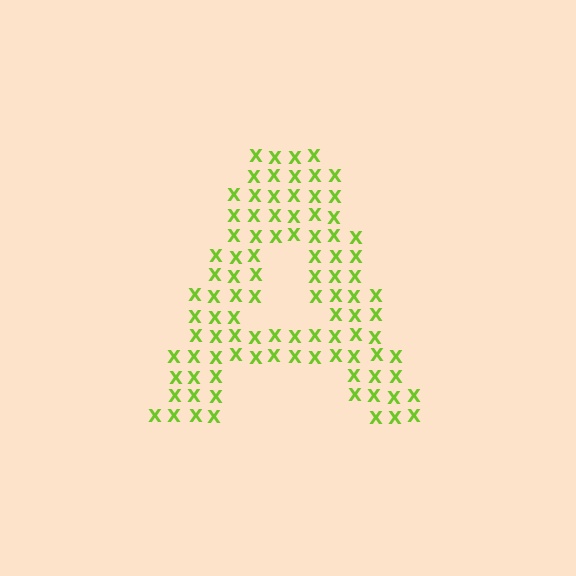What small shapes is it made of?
It is made of small letter X's.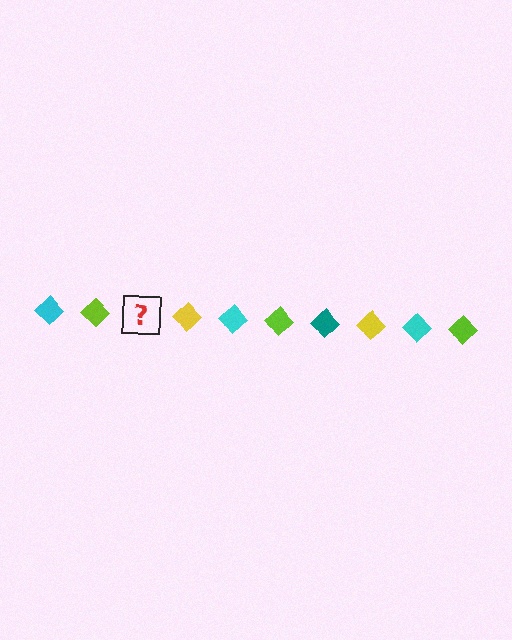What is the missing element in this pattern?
The missing element is a teal diamond.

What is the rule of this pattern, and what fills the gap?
The rule is that the pattern cycles through cyan, lime, teal, yellow diamonds. The gap should be filled with a teal diamond.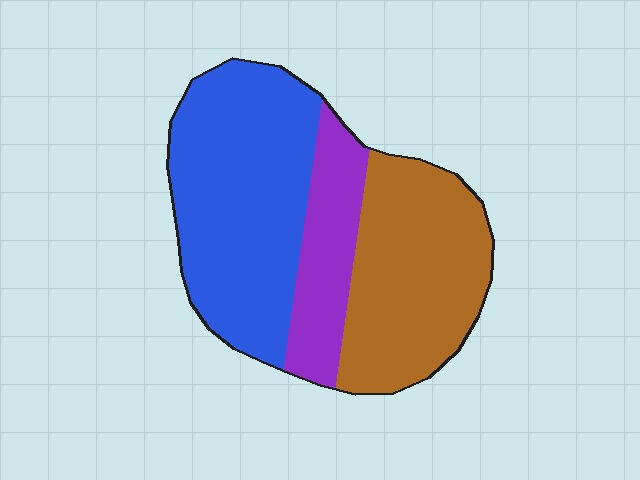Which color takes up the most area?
Blue, at roughly 45%.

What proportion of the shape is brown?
Brown takes up about three eighths (3/8) of the shape.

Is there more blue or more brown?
Blue.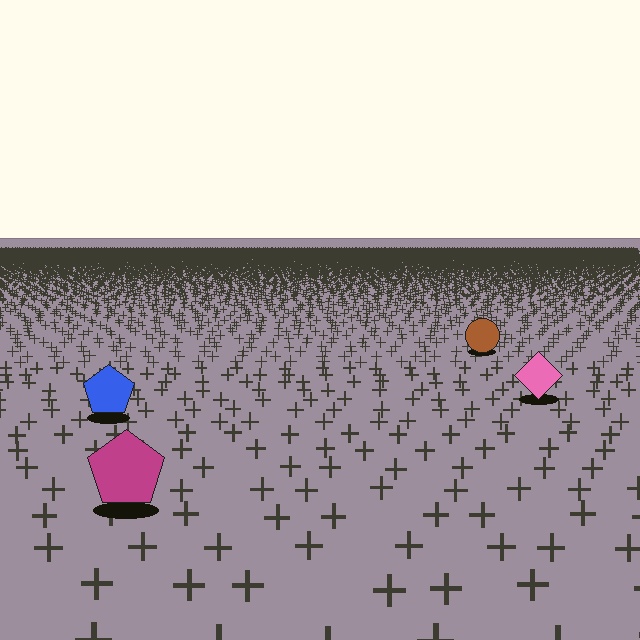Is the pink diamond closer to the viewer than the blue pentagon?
No. The blue pentagon is closer — you can tell from the texture gradient: the ground texture is coarser near it.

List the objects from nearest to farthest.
From nearest to farthest: the magenta pentagon, the blue pentagon, the pink diamond, the brown circle.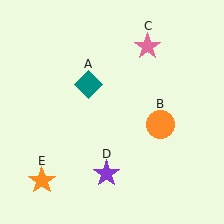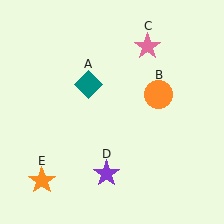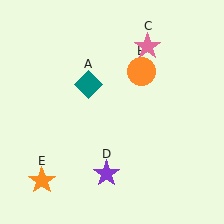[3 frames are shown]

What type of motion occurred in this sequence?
The orange circle (object B) rotated counterclockwise around the center of the scene.